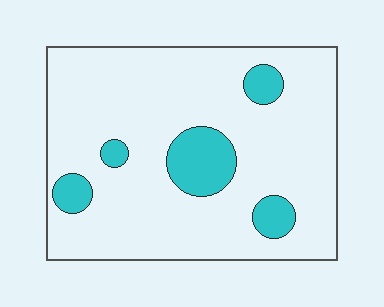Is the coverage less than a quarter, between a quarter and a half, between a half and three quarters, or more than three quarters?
Less than a quarter.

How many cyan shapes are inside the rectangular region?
5.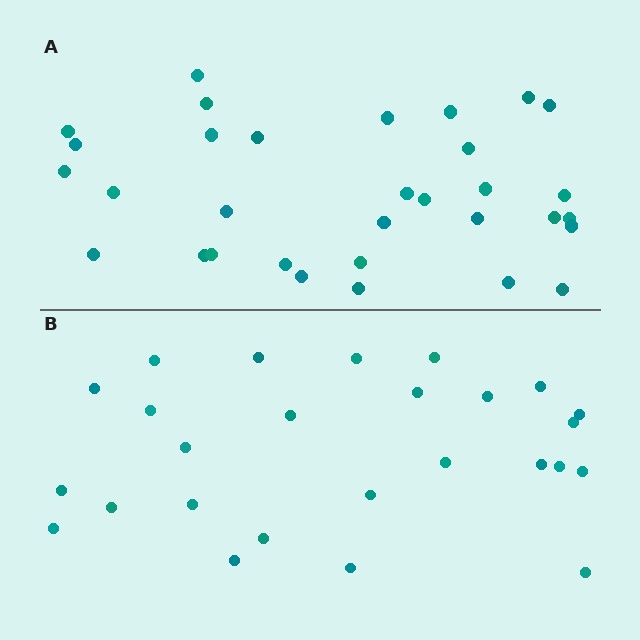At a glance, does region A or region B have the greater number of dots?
Region A (the top region) has more dots.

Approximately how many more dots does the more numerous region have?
Region A has about 6 more dots than region B.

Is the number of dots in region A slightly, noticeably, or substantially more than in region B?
Region A has only slightly more — the two regions are fairly close. The ratio is roughly 1.2 to 1.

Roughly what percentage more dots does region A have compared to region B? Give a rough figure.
About 25% more.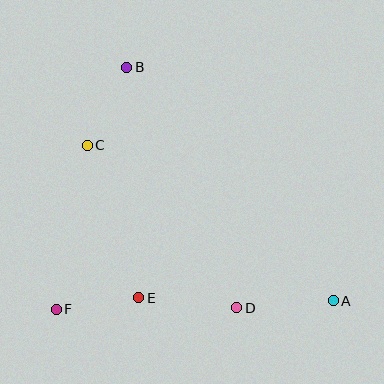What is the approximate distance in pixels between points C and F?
The distance between C and F is approximately 167 pixels.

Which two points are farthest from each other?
Points A and B are farthest from each other.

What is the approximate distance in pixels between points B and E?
The distance between B and E is approximately 231 pixels.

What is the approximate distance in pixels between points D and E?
The distance between D and E is approximately 99 pixels.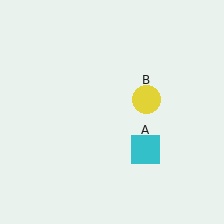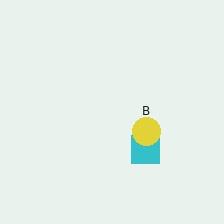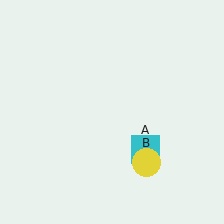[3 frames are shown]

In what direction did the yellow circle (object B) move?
The yellow circle (object B) moved down.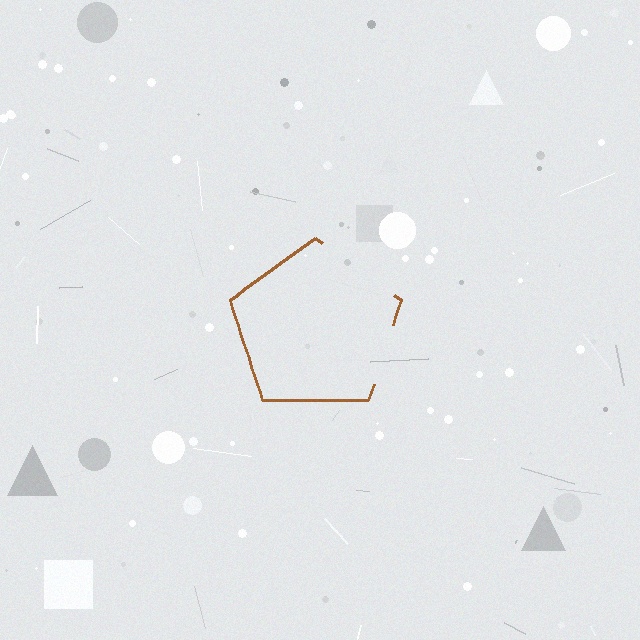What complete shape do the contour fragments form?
The contour fragments form a pentagon.